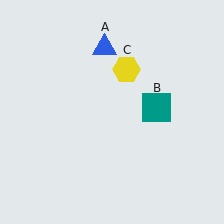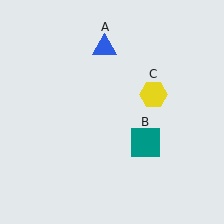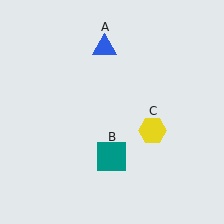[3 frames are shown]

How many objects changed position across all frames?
2 objects changed position: teal square (object B), yellow hexagon (object C).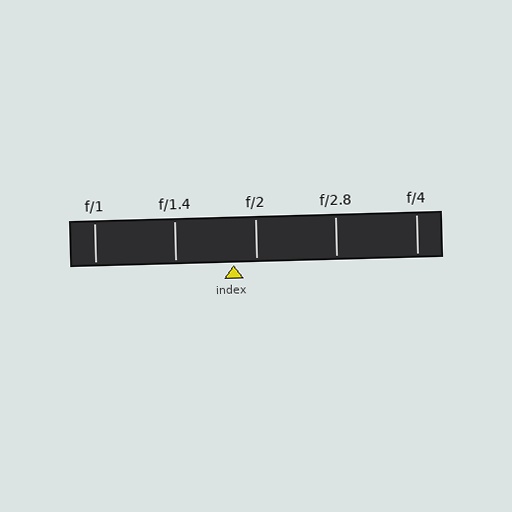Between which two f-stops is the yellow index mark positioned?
The index mark is between f/1.4 and f/2.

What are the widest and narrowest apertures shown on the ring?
The widest aperture shown is f/1 and the narrowest is f/4.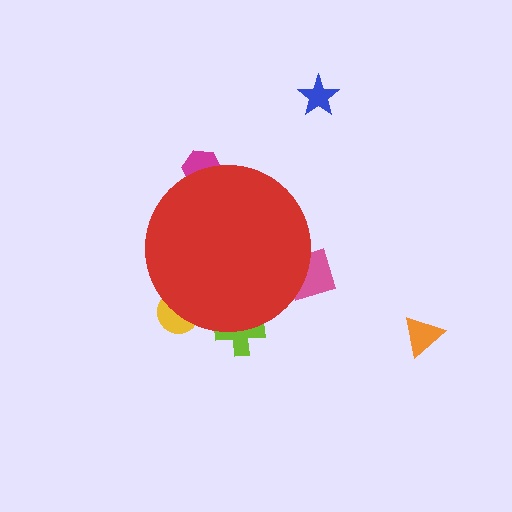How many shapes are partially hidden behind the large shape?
4 shapes are partially hidden.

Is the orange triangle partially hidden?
No, the orange triangle is fully visible.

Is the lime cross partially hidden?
Yes, the lime cross is partially hidden behind the red circle.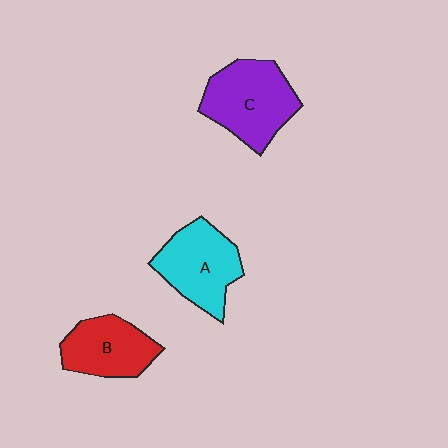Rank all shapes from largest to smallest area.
From largest to smallest: C (purple), A (cyan), B (red).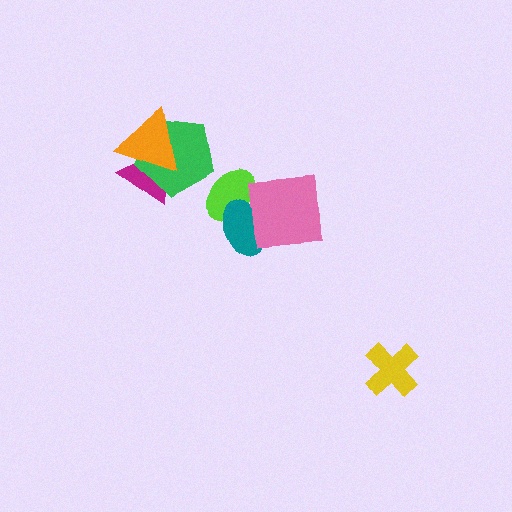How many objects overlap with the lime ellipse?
2 objects overlap with the lime ellipse.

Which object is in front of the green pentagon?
The orange triangle is in front of the green pentagon.